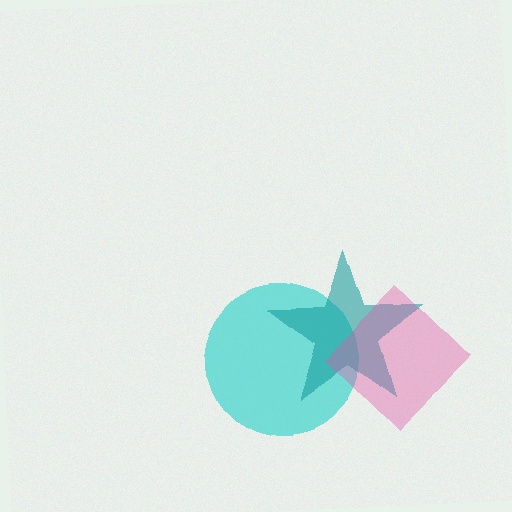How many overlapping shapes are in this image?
There are 3 overlapping shapes in the image.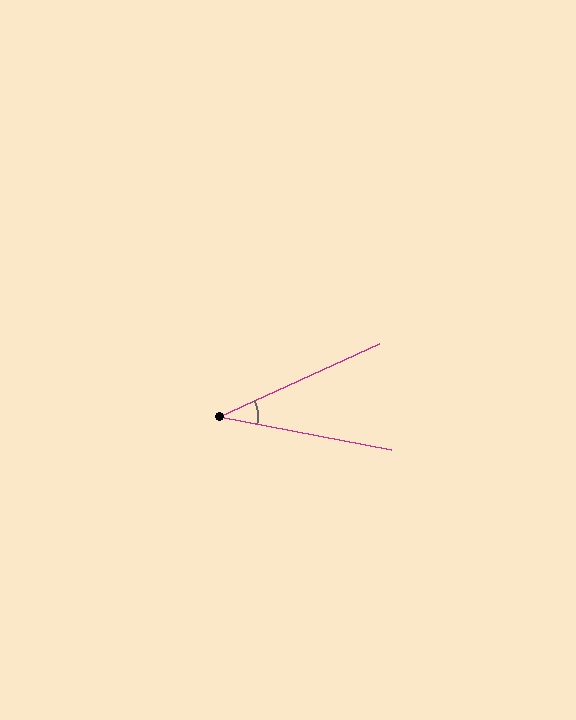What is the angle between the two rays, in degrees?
Approximately 35 degrees.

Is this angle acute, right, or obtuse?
It is acute.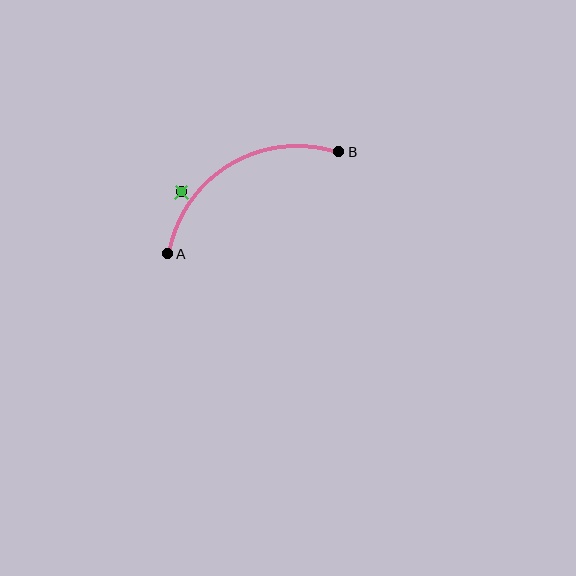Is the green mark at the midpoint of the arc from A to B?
No — the green mark does not lie on the arc at all. It sits slightly outside the curve.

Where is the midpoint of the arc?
The arc midpoint is the point on the curve farthest from the straight line joining A and B. It sits above that line.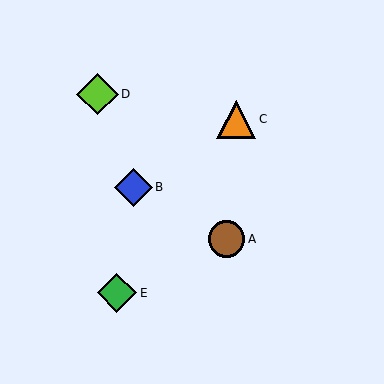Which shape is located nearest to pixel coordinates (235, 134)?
The orange triangle (labeled C) at (236, 119) is nearest to that location.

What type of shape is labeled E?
Shape E is a green diamond.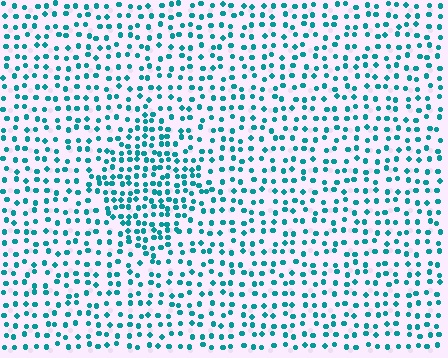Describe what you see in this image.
The image contains small teal elements arranged at two different densities. A diamond-shaped region is visible where the elements are more densely packed than the surrounding area.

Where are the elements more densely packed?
The elements are more densely packed inside the diamond boundary.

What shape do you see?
I see a diamond.